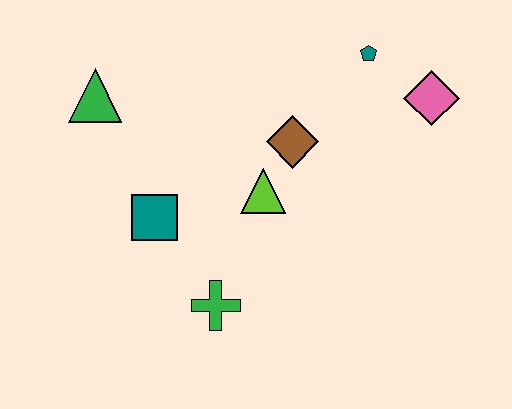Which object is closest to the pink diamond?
The teal pentagon is closest to the pink diamond.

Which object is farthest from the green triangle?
The pink diamond is farthest from the green triangle.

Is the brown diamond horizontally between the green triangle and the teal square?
No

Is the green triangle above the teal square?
Yes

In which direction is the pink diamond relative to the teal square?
The pink diamond is to the right of the teal square.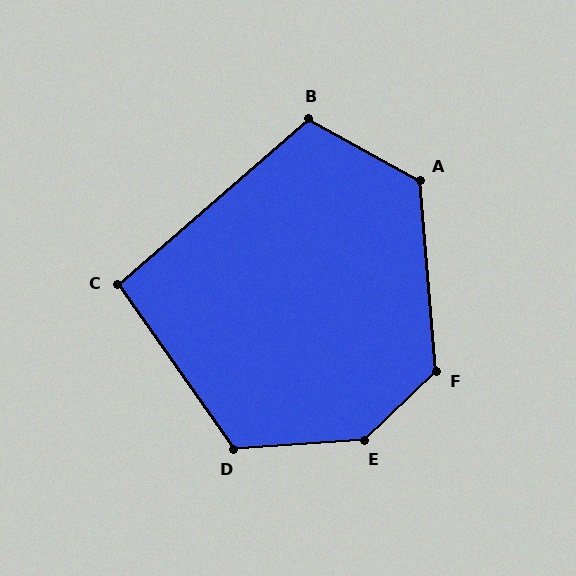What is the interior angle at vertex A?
Approximately 124 degrees (obtuse).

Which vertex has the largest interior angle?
E, at approximately 140 degrees.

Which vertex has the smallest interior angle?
C, at approximately 96 degrees.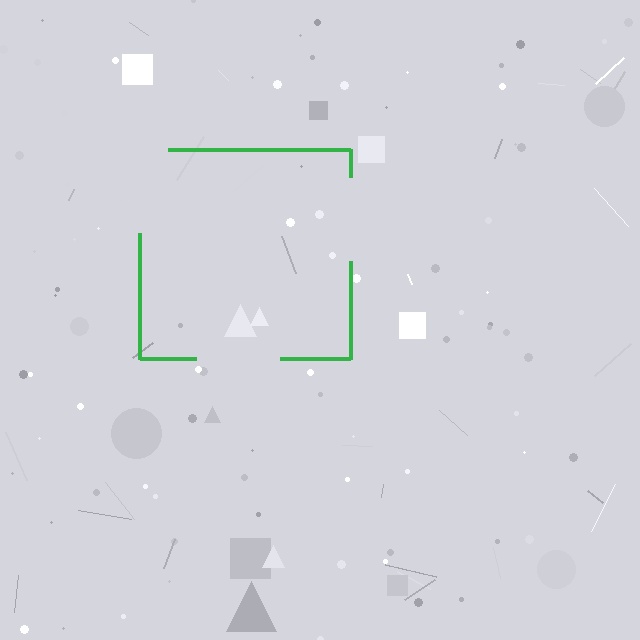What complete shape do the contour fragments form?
The contour fragments form a square.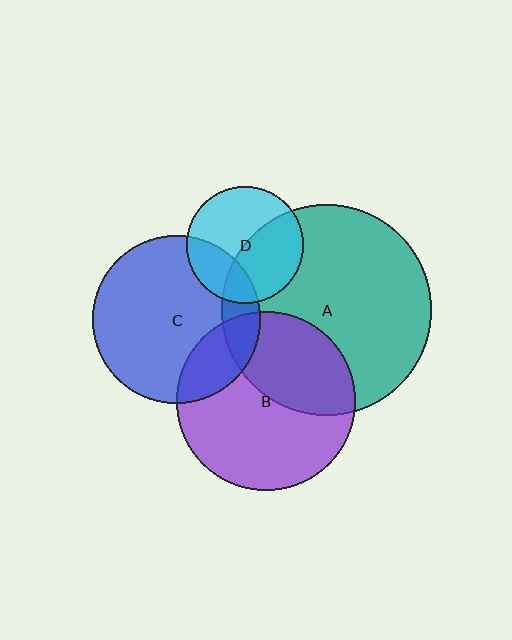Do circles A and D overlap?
Yes.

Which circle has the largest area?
Circle A (teal).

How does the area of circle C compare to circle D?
Approximately 2.0 times.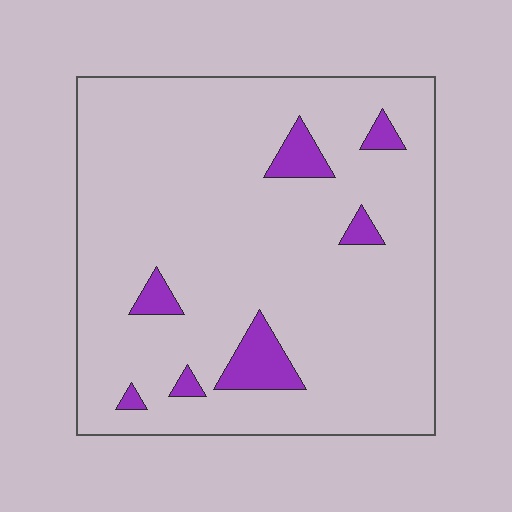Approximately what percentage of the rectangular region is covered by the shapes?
Approximately 10%.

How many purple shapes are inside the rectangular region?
7.